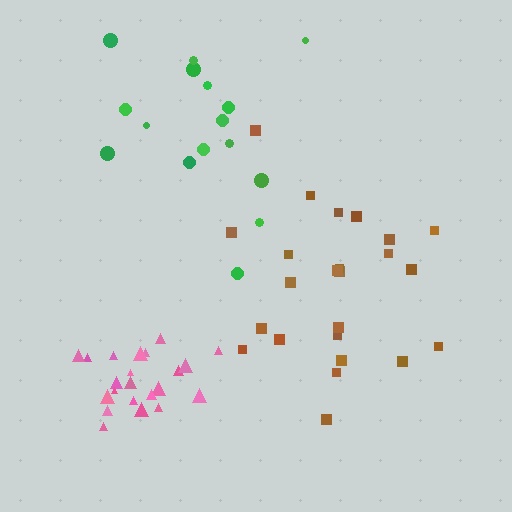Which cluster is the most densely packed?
Pink.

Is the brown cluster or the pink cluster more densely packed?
Pink.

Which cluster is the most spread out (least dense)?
Green.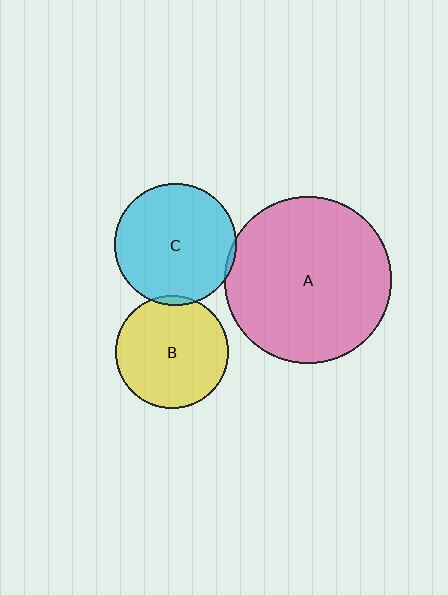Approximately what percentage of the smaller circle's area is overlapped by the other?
Approximately 5%.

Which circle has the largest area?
Circle A (pink).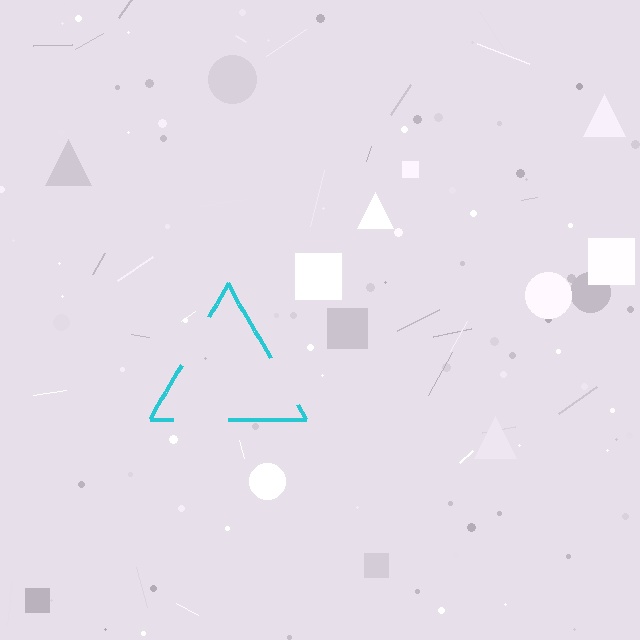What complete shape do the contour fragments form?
The contour fragments form a triangle.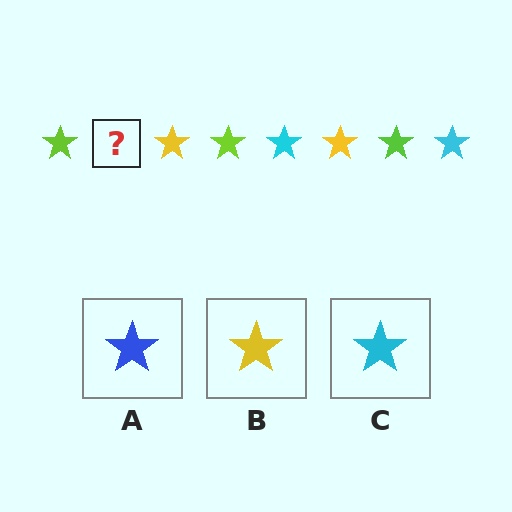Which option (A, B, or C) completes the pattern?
C.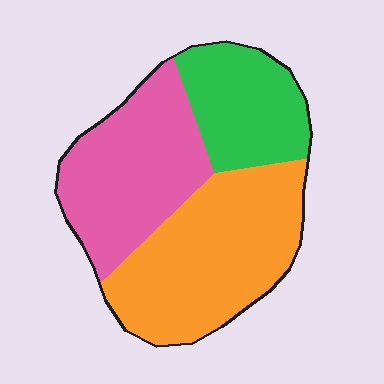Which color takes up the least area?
Green, at roughly 25%.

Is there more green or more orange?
Orange.